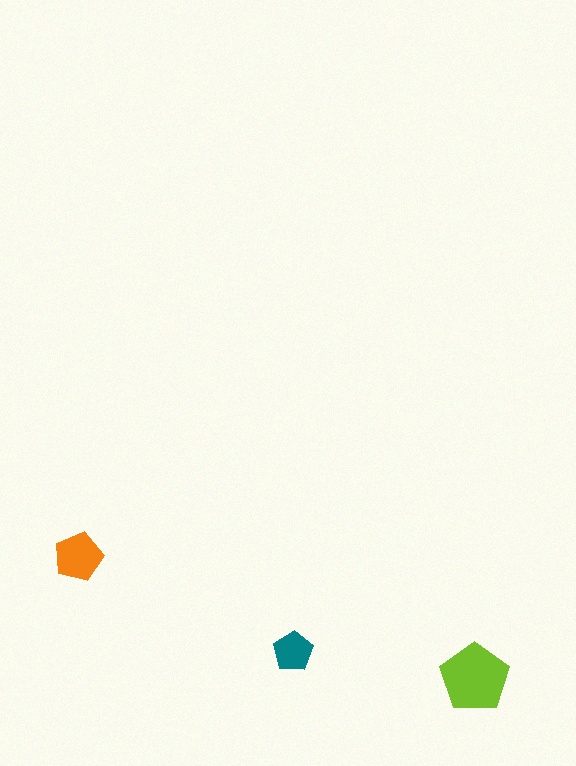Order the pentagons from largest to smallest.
the lime one, the orange one, the teal one.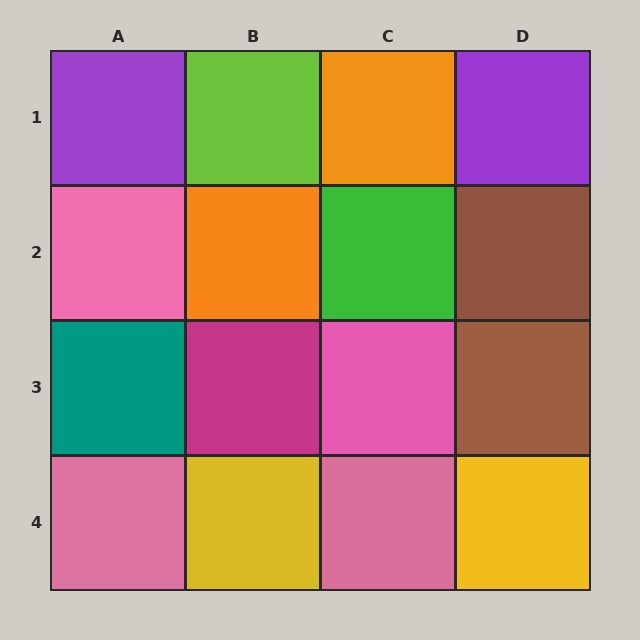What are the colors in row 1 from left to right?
Purple, lime, orange, purple.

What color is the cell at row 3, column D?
Brown.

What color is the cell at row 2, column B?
Orange.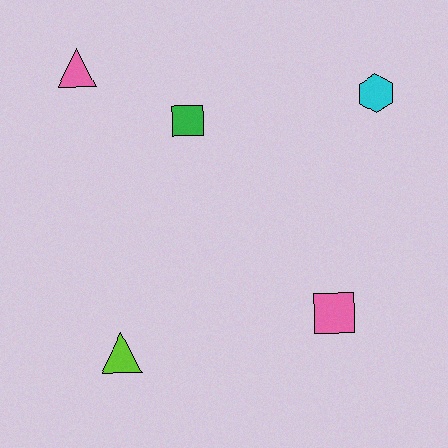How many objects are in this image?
There are 5 objects.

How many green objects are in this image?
There is 1 green object.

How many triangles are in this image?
There are 2 triangles.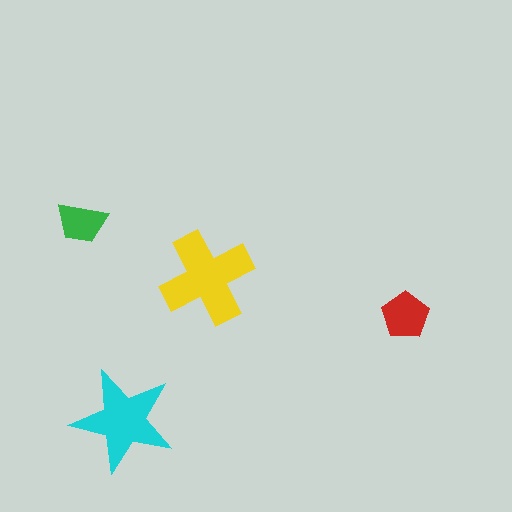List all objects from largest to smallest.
The yellow cross, the cyan star, the red pentagon, the green trapezoid.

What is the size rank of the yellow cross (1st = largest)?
1st.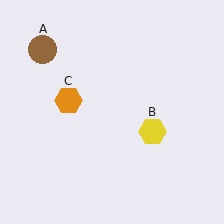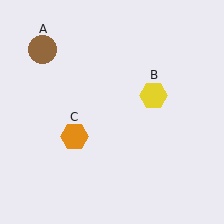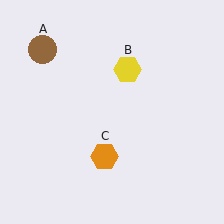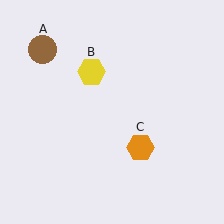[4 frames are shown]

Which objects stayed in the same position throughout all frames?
Brown circle (object A) remained stationary.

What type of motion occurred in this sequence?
The yellow hexagon (object B), orange hexagon (object C) rotated counterclockwise around the center of the scene.